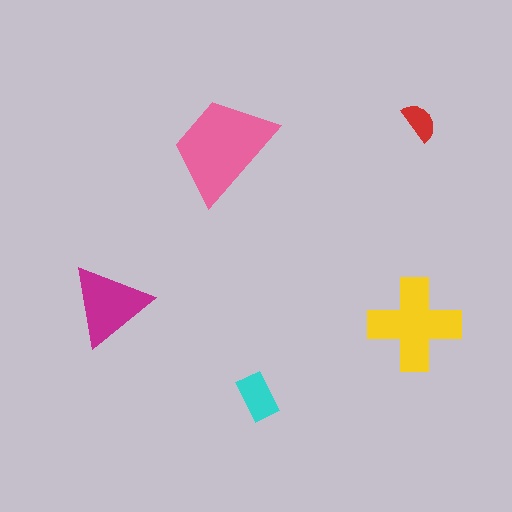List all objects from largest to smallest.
The pink trapezoid, the yellow cross, the magenta triangle, the cyan rectangle, the red semicircle.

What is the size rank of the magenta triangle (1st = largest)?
3rd.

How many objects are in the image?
There are 5 objects in the image.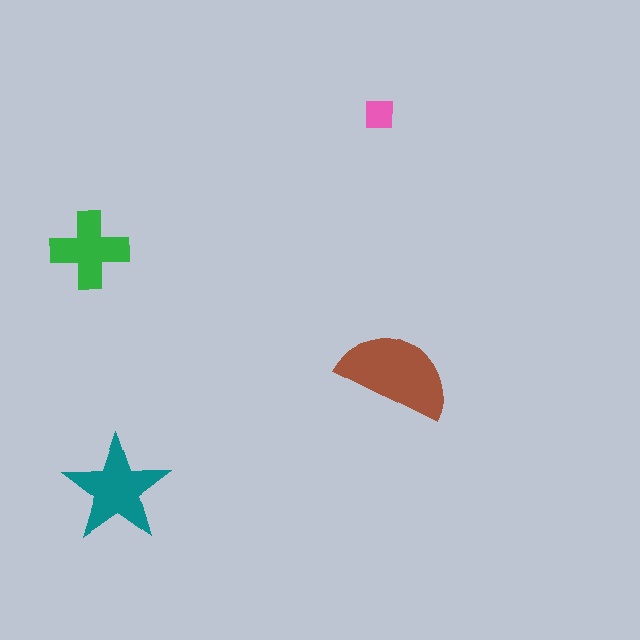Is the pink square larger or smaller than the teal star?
Smaller.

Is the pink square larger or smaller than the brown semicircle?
Smaller.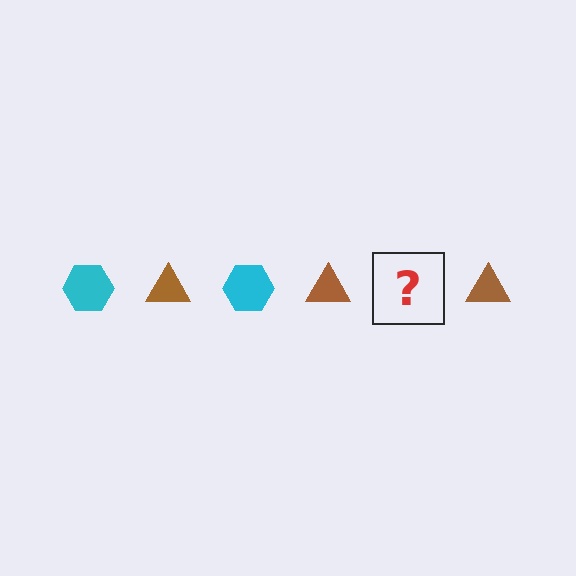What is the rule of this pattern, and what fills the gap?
The rule is that the pattern alternates between cyan hexagon and brown triangle. The gap should be filled with a cyan hexagon.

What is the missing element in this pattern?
The missing element is a cyan hexagon.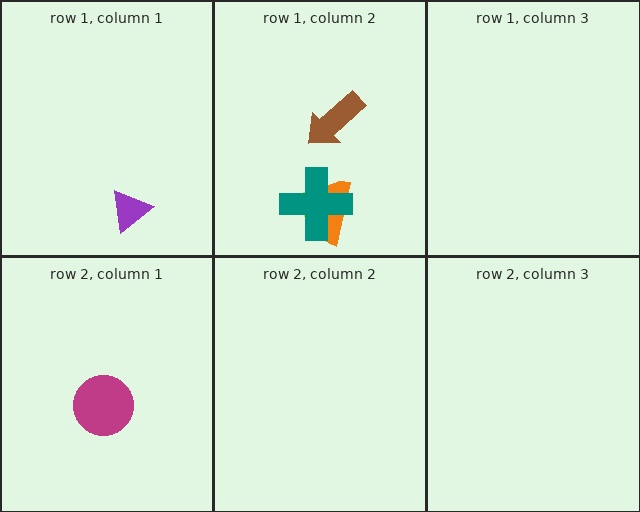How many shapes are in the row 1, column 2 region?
4.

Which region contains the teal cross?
The row 1, column 2 region.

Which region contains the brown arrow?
The row 1, column 2 region.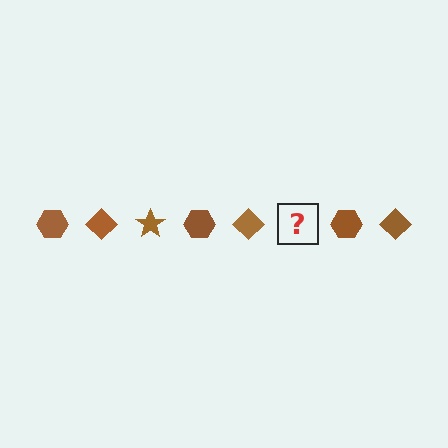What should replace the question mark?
The question mark should be replaced with a brown star.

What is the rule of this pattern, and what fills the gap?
The rule is that the pattern cycles through hexagon, diamond, star shapes in brown. The gap should be filled with a brown star.